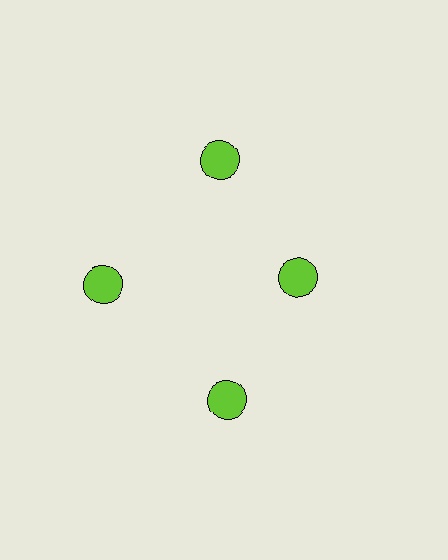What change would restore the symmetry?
The symmetry would be restored by moving it outward, back onto the ring so that all 4 circles sit at equal angles and equal distance from the center.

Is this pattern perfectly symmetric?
No. The 4 lime circles are arranged in a ring, but one element near the 3 o'clock position is pulled inward toward the center, breaking the 4-fold rotational symmetry.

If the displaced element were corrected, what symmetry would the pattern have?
It would have 4-fold rotational symmetry — the pattern would map onto itself every 90 degrees.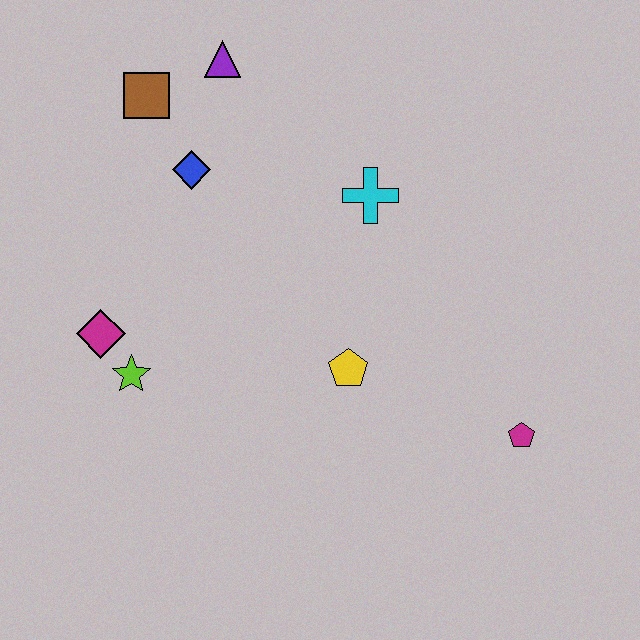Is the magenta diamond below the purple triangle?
Yes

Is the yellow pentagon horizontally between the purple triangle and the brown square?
No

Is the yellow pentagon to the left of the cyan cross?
Yes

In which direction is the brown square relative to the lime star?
The brown square is above the lime star.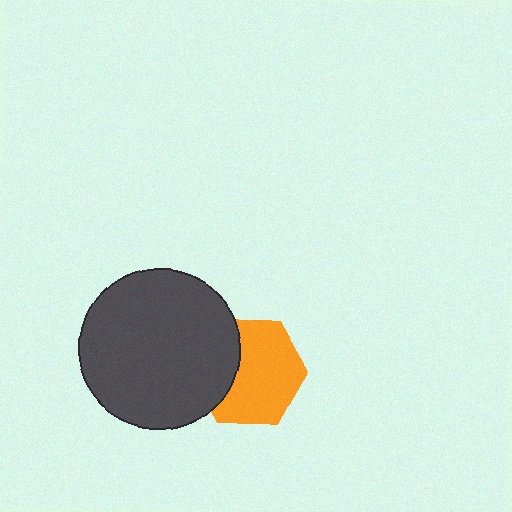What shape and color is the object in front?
The object in front is a dark gray circle.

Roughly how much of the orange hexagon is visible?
Most of it is visible (roughly 68%).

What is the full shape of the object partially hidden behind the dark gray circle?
The partially hidden object is an orange hexagon.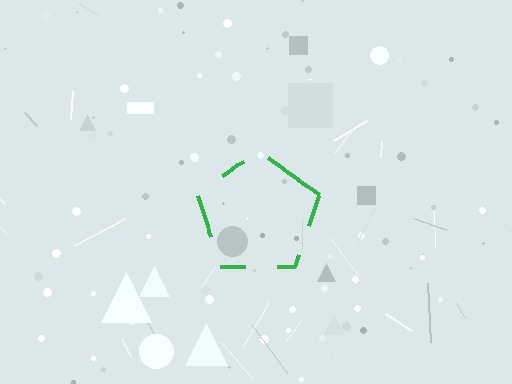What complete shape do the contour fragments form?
The contour fragments form a pentagon.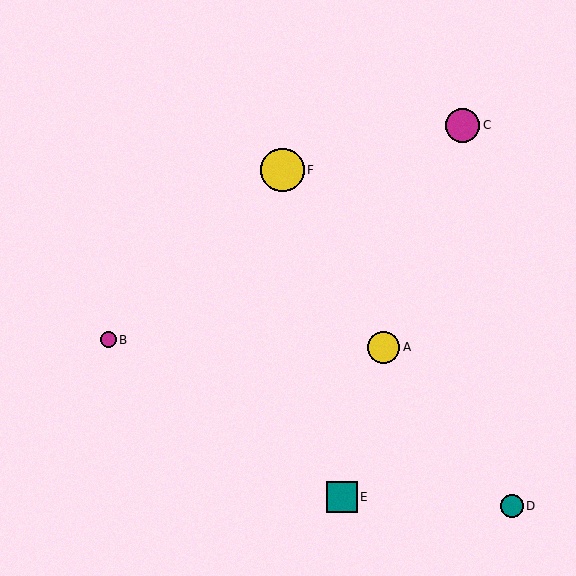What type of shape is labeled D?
Shape D is a teal circle.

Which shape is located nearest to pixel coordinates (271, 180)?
The yellow circle (labeled F) at (283, 170) is nearest to that location.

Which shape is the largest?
The yellow circle (labeled F) is the largest.